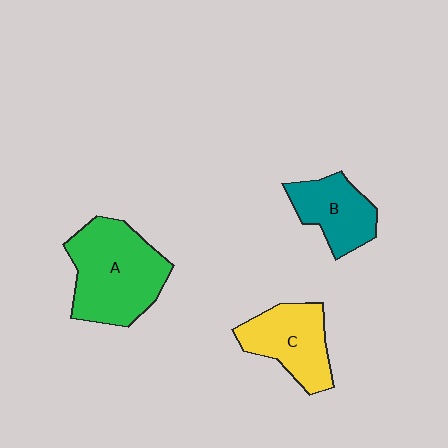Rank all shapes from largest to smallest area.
From largest to smallest: A (green), C (yellow), B (teal).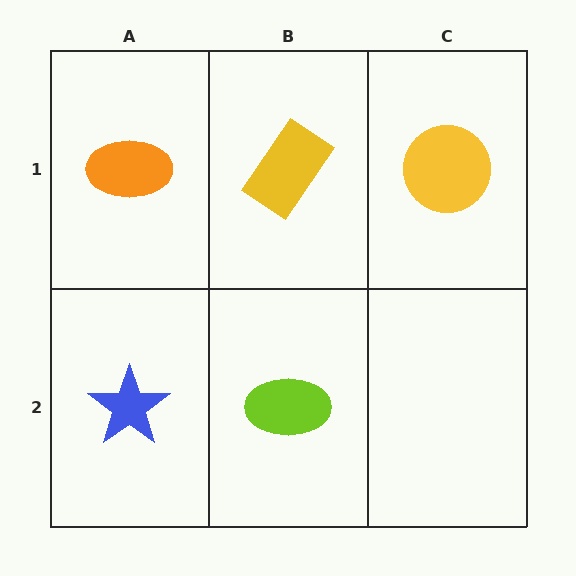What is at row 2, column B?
A lime ellipse.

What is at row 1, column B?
A yellow rectangle.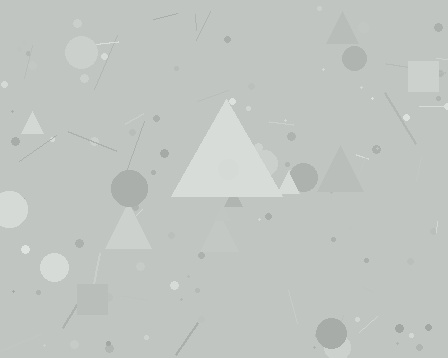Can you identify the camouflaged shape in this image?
The camouflaged shape is a triangle.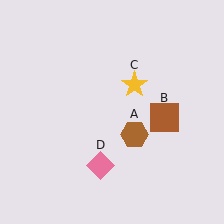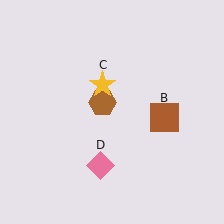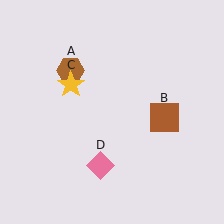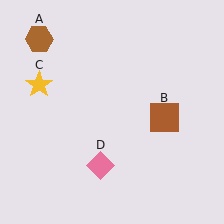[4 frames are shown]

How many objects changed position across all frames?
2 objects changed position: brown hexagon (object A), yellow star (object C).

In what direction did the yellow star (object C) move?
The yellow star (object C) moved left.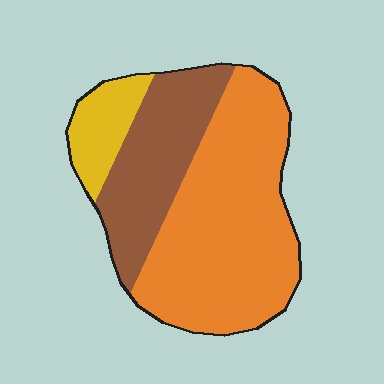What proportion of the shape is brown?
Brown covers around 30% of the shape.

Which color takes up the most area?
Orange, at roughly 60%.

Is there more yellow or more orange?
Orange.